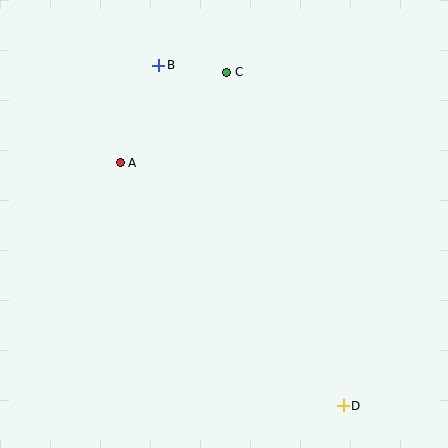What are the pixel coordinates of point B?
Point B is at (159, 65).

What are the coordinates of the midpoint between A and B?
The midpoint between A and B is at (140, 114).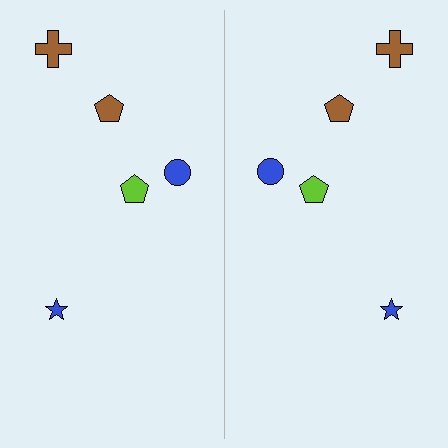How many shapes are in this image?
There are 10 shapes in this image.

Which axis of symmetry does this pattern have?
The pattern has a vertical axis of symmetry running through the center of the image.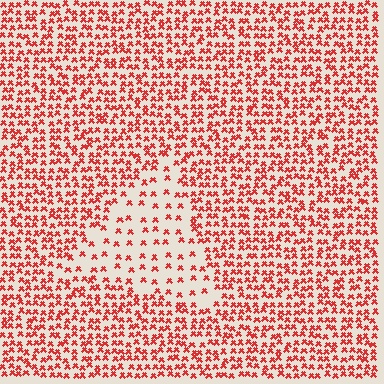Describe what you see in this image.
The image contains small red elements arranged at two different densities. A triangle-shaped region is visible where the elements are less densely packed than the surrounding area.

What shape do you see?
I see a triangle.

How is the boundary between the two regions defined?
The boundary is defined by a change in element density (approximately 2.5x ratio). All elements are the same color, size, and shape.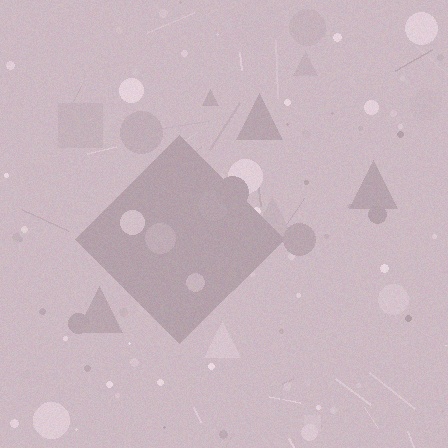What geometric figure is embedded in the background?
A diamond is embedded in the background.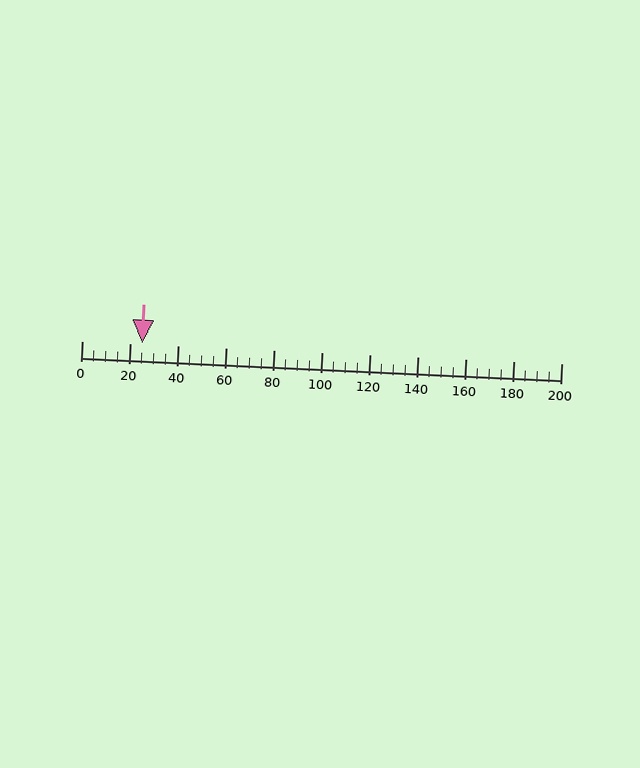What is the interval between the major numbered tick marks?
The major tick marks are spaced 20 units apart.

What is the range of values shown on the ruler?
The ruler shows values from 0 to 200.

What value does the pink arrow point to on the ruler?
The pink arrow points to approximately 25.